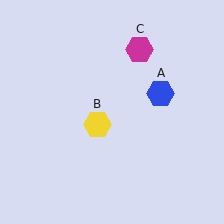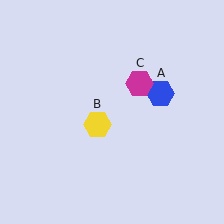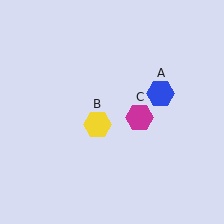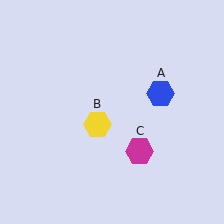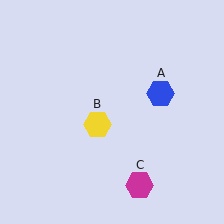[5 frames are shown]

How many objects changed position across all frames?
1 object changed position: magenta hexagon (object C).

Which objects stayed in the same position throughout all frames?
Blue hexagon (object A) and yellow hexagon (object B) remained stationary.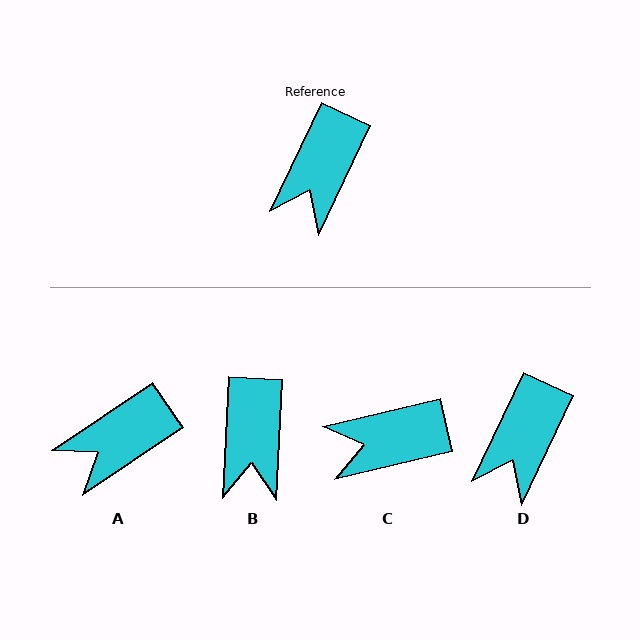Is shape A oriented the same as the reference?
No, it is off by about 30 degrees.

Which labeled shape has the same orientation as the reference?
D.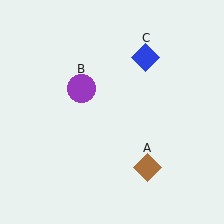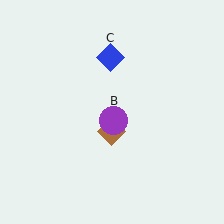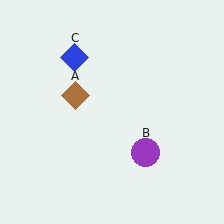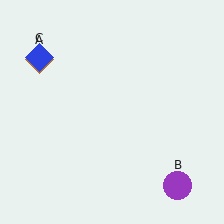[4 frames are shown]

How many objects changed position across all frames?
3 objects changed position: brown diamond (object A), purple circle (object B), blue diamond (object C).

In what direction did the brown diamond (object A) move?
The brown diamond (object A) moved up and to the left.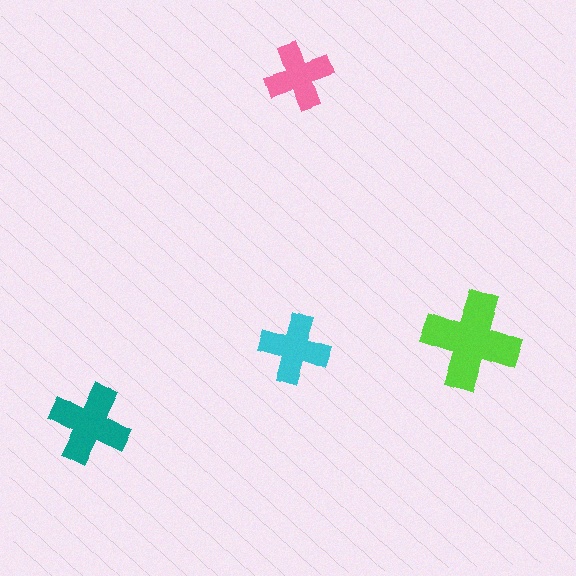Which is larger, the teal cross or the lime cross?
The lime one.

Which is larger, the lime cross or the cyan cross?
The lime one.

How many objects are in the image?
There are 4 objects in the image.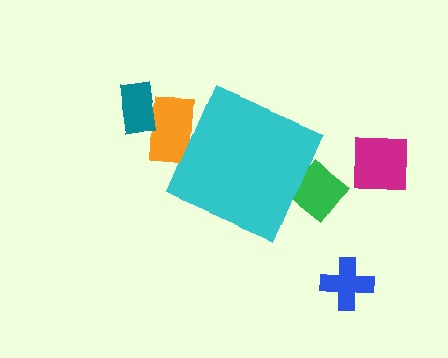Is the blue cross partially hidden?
No, the blue cross is fully visible.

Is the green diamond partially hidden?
Yes, the green diamond is partially hidden behind the cyan diamond.